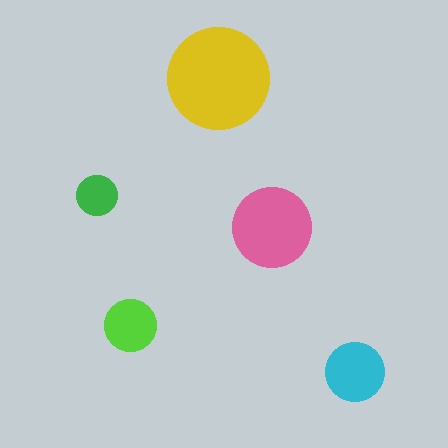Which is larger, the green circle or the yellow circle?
The yellow one.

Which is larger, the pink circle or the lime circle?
The pink one.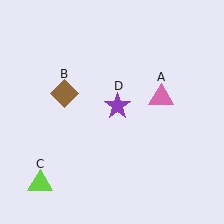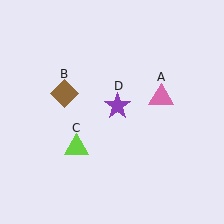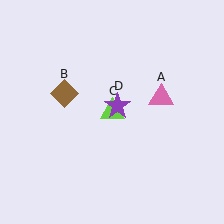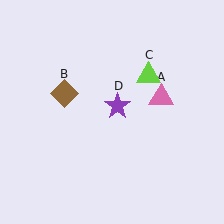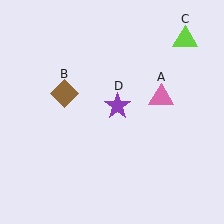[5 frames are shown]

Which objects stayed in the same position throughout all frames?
Pink triangle (object A) and brown diamond (object B) and purple star (object D) remained stationary.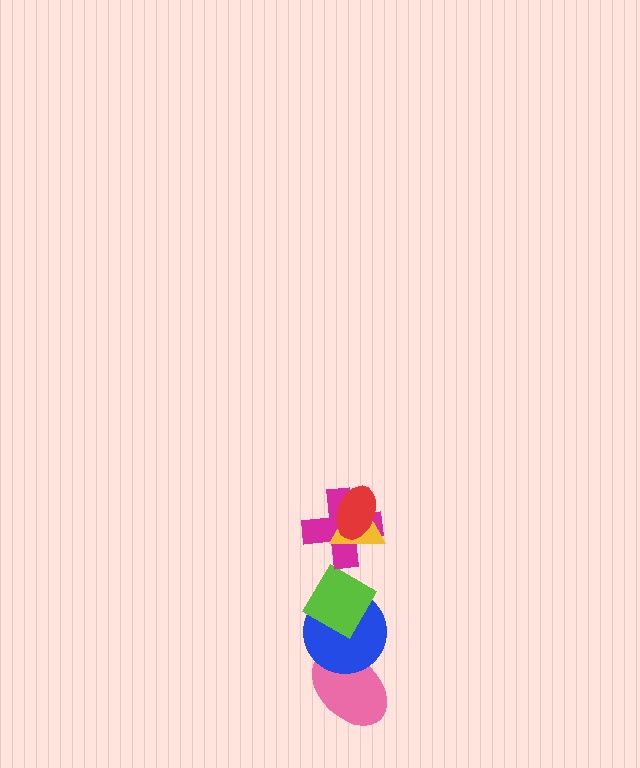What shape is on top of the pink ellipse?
The blue circle is on top of the pink ellipse.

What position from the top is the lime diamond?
The lime diamond is 4th from the top.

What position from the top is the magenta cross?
The magenta cross is 3rd from the top.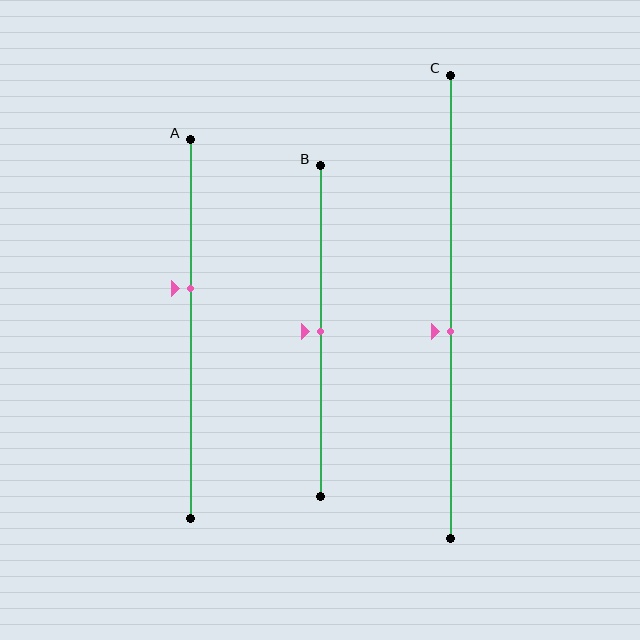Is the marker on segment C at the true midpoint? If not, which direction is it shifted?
No, the marker on segment C is shifted downward by about 5% of the segment length.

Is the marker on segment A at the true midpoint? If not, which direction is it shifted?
No, the marker on segment A is shifted upward by about 11% of the segment length.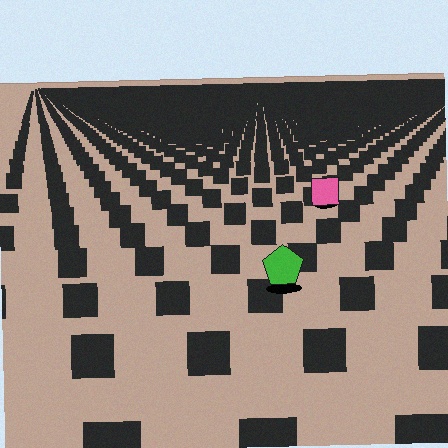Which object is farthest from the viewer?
The pink square is farthest from the viewer. It appears smaller and the ground texture around it is denser.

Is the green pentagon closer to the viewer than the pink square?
Yes. The green pentagon is closer — you can tell from the texture gradient: the ground texture is coarser near it.